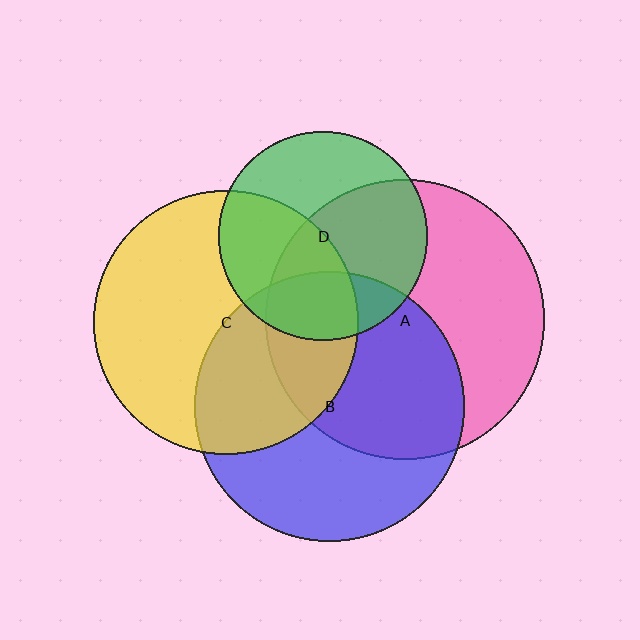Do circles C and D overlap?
Yes.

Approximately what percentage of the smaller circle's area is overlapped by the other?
Approximately 45%.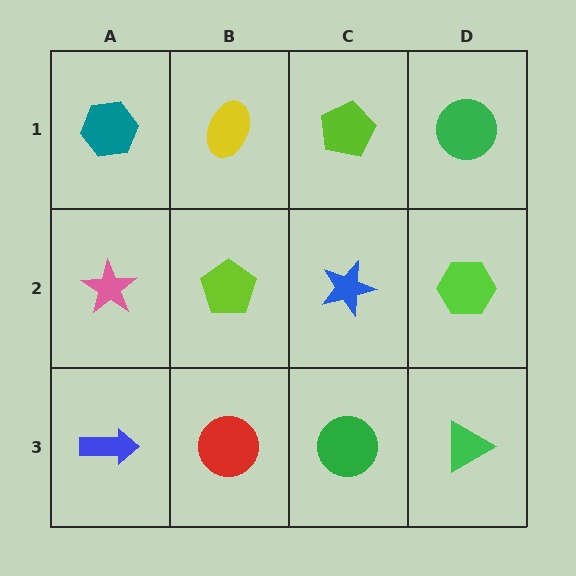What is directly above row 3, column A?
A pink star.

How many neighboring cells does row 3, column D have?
2.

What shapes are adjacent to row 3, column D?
A lime hexagon (row 2, column D), a green circle (row 3, column C).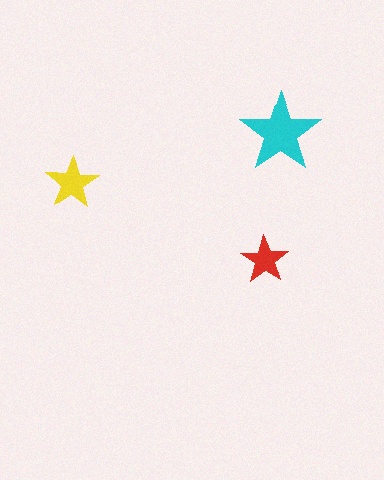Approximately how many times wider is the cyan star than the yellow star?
About 1.5 times wider.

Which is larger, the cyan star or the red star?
The cyan one.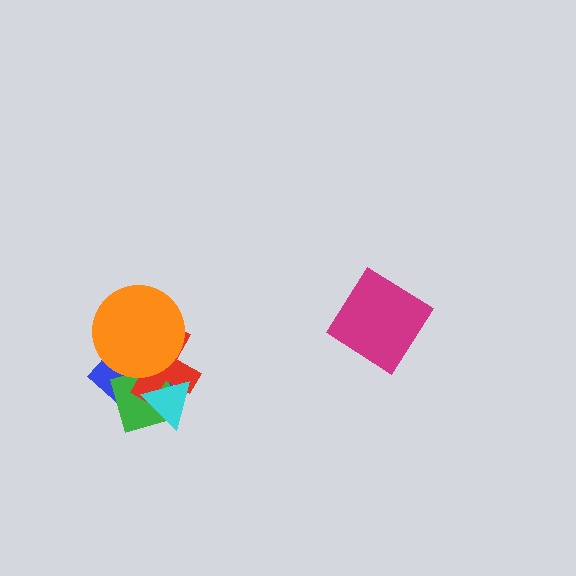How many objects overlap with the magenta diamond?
0 objects overlap with the magenta diamond.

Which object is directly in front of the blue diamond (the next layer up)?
The green square is directly in front of the blue diamond.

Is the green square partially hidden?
Yes, it is partially covered by another shape.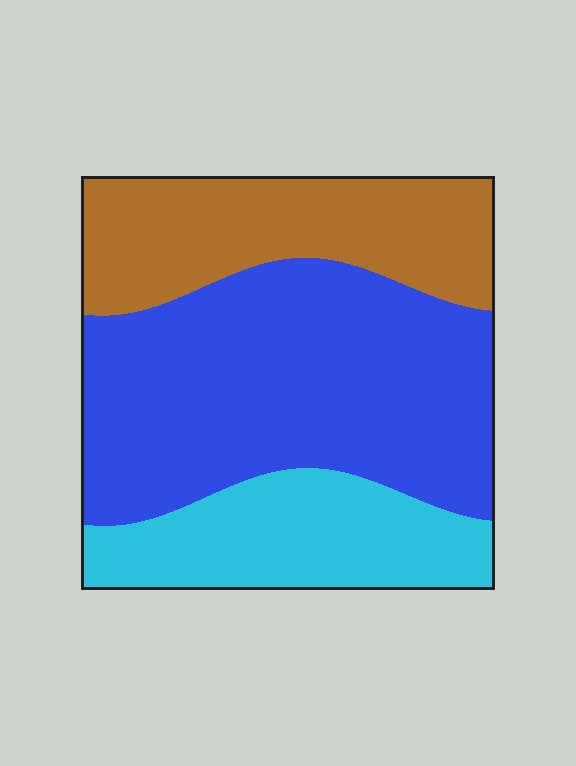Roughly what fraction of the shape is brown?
Brown takes up about one quarter (1/4) of the shape.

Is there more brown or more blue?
Blue.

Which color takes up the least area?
Cyan, at roughly 20%.